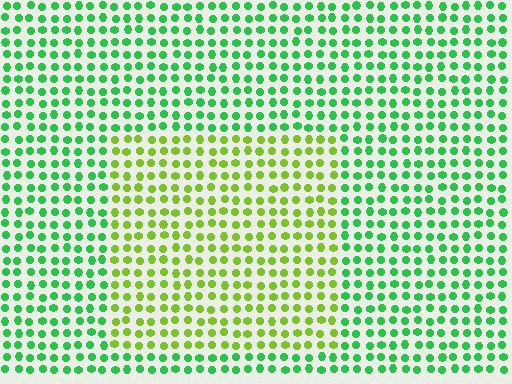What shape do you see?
I see a rectangle.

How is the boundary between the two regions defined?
The boundary is defined purely by a slight shift in hue (about 45 degrees). Spacing, size, and orientation are identical on both sides.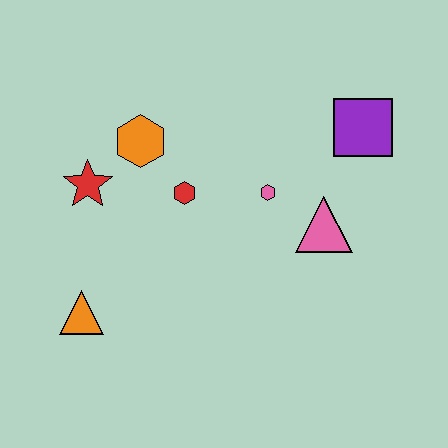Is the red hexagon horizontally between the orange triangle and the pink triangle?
Yes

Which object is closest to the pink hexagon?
The pink triangle is closest to the pink hexagon.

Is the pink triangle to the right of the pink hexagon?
Yes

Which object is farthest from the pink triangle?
The orange triangle is farthest from the pink triangle.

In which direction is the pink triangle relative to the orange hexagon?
The pink triangle is to the right of the orange hexagon.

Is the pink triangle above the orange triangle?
Yes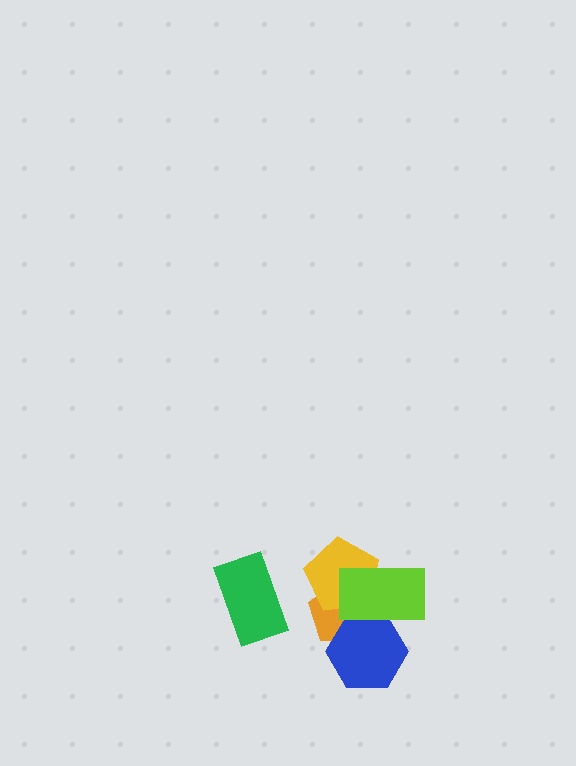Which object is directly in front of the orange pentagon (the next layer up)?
The blue hexagon is directly in front of the orange pentagon.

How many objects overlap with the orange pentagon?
3 objects overlap with the orange pentagon.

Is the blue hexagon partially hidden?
Yes, it is partially covered by another shape.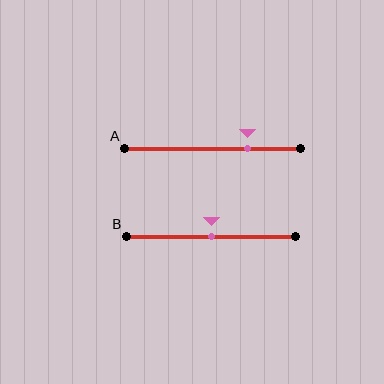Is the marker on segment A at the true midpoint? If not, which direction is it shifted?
No, the marker on segment A is shifted to the right by about 20% of the segment length.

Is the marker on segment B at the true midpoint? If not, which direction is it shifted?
Yes, the marker on segment B is at the true midpoint.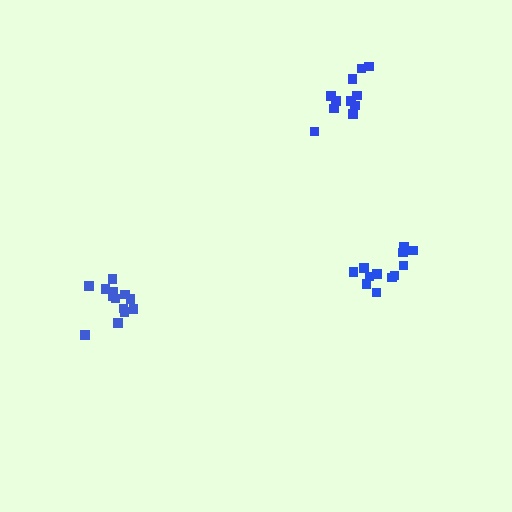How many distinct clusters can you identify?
There are 3 distinct clusters.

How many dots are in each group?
Group 1: 11 dots, Group 2: 13 dots, Group 3: 12 dots (36 total).